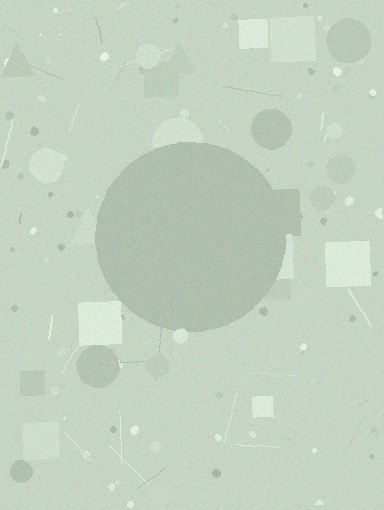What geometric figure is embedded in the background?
A circle is embedded in the background.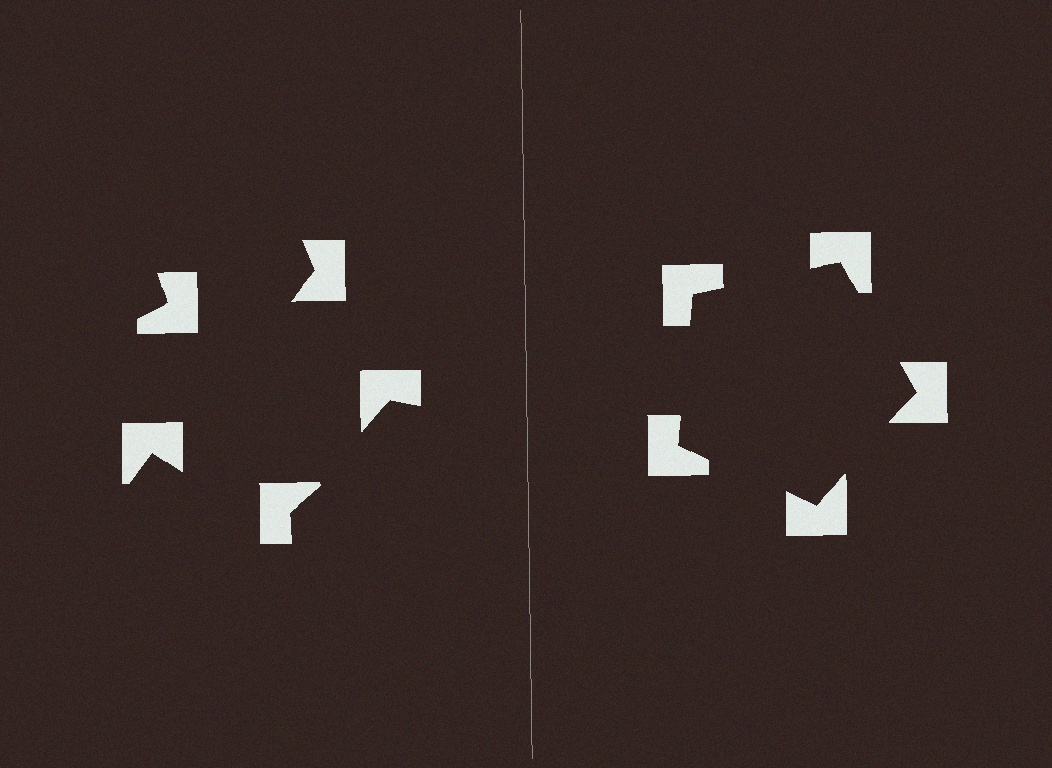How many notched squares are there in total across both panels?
10 — 5 on each side.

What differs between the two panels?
The notched squares are positioned identically on both sides; only the wedge orientations differ. On the right they align to a pentagon; on the left they are misaligned.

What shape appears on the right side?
An illusory pentagon.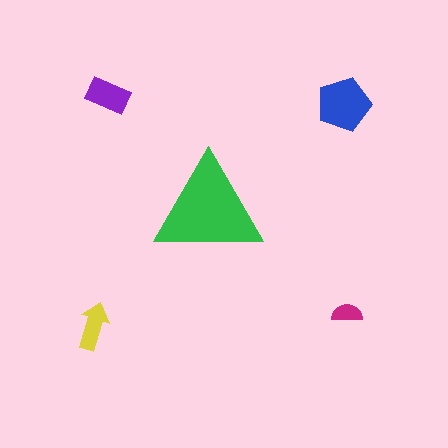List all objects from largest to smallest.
The green triangle, the blue pentagon, the purple rectangle, the yellow arrow, the magenta semicircle.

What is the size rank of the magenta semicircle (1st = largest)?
5th.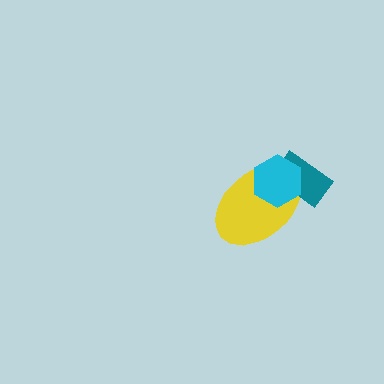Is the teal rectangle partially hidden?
Yes, it is partially covered by another shape.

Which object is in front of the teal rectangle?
The cyan hexagon is in front of the teal rectangle.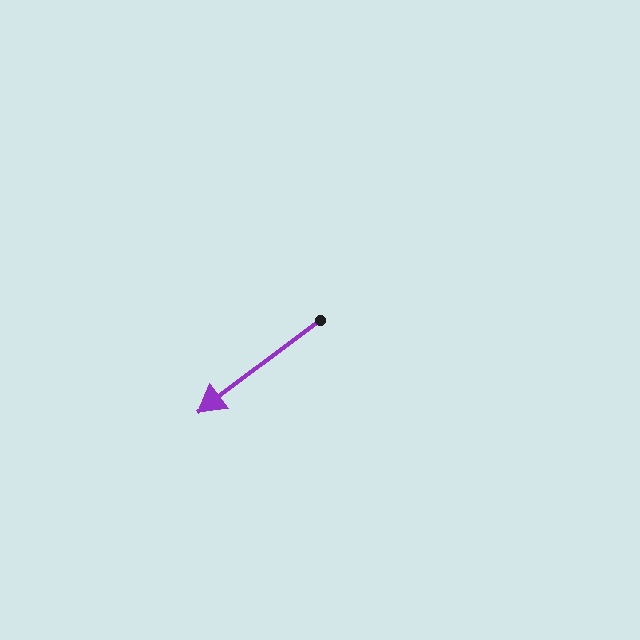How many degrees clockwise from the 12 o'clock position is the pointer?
Approximately 233 degrees.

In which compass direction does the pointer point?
Southwest.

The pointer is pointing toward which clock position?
Roughly 8 o'clock.